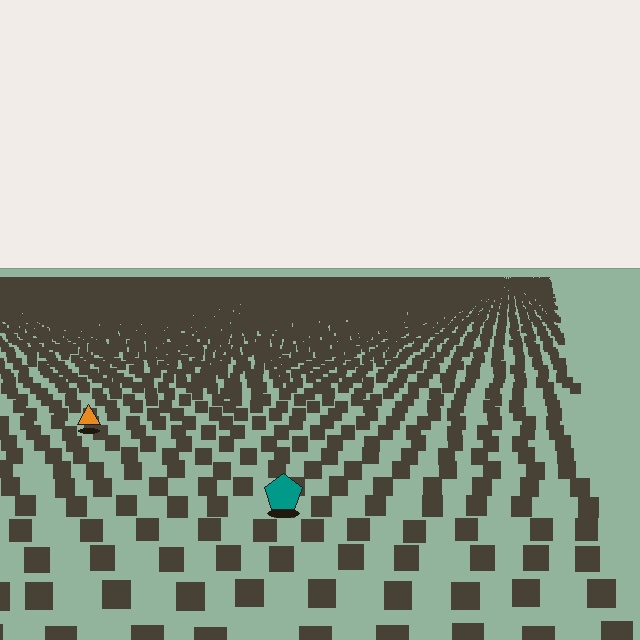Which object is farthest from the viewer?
The orange triangle is farthest from the viewer. It appears smaller and the ground texture around it is denser.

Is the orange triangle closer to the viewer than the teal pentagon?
No. The teal pentagon is closer — you can tell from the texture gradient: the ground texture is coarser near it.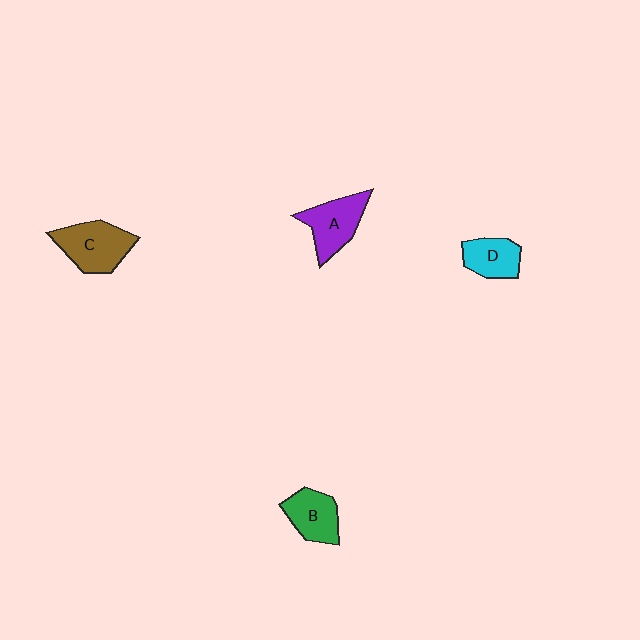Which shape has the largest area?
Shape C (brown).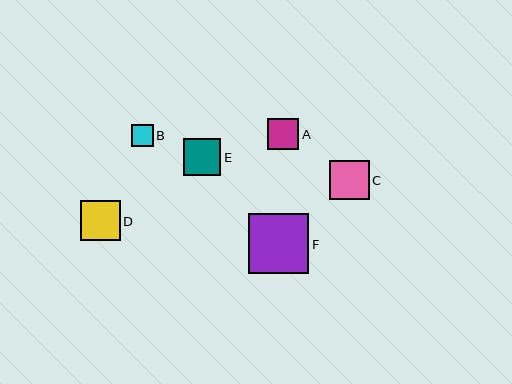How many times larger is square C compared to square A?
Square C is approximately 1.3 times the size of square A.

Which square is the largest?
Square F is the largest with a size of approximately 60 pixels.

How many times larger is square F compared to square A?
Square F is approximately 1.9 times the size of square A.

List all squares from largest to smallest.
From largest to smallest: F, D, C, E, A, B.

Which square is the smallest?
Square B is the smallest with a size of approximately 22 pixels.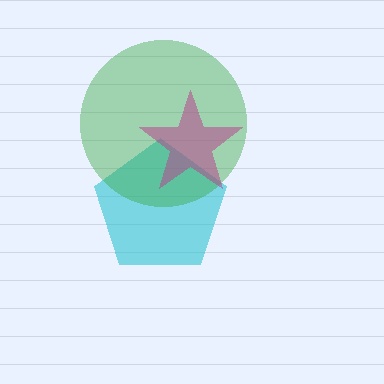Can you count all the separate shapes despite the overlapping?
Yes, there are 3 separate shapes.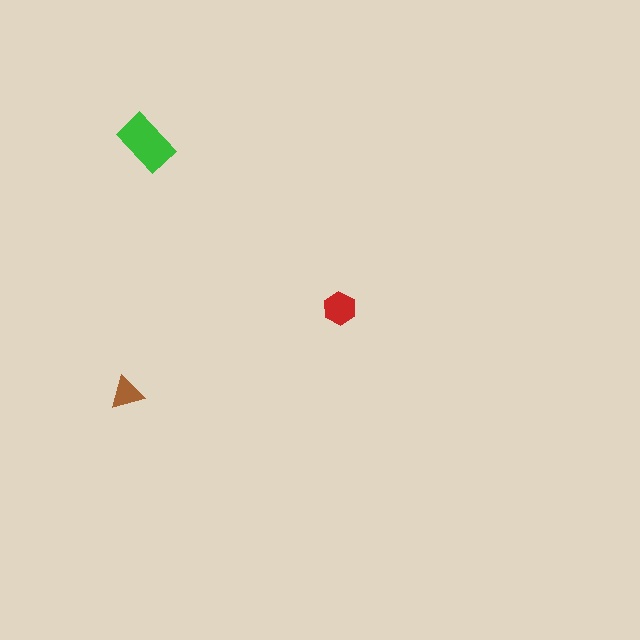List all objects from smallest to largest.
The brown triangle, the red hexagon, the green rectangle.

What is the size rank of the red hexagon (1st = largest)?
2nd.